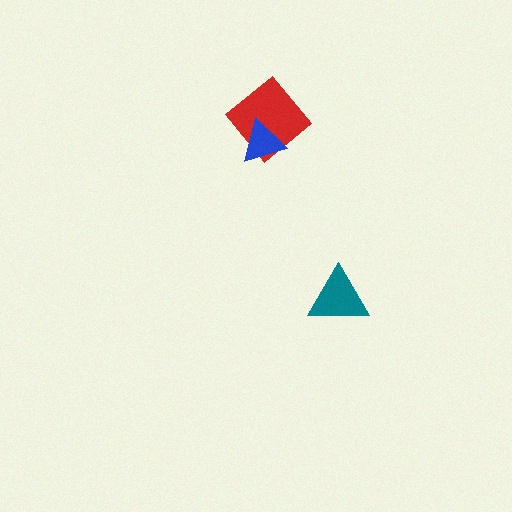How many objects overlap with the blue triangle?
1 object overlaps with the blue triangle.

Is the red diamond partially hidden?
Yes, it is partially covered by another shape.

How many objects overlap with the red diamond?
1 object overlaps with the red diamond.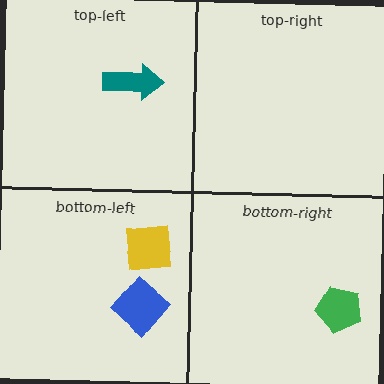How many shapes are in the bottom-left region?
2.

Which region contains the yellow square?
The bottom-left region.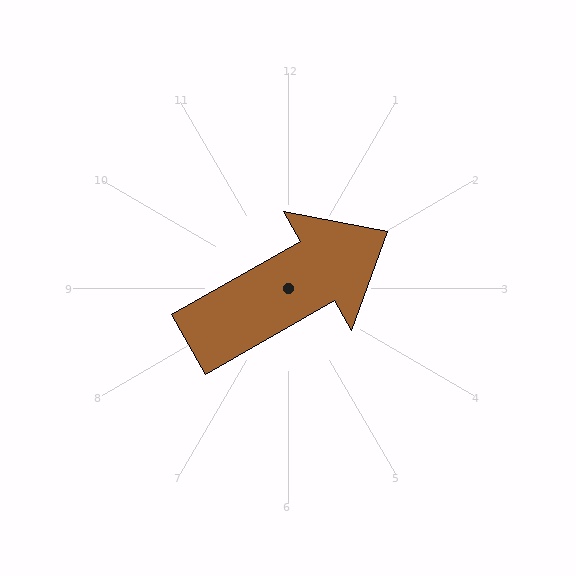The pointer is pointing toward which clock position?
Roughly 2 o'clock.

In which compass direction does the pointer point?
Northeast.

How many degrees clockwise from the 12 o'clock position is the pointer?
Approximately 60 degrees.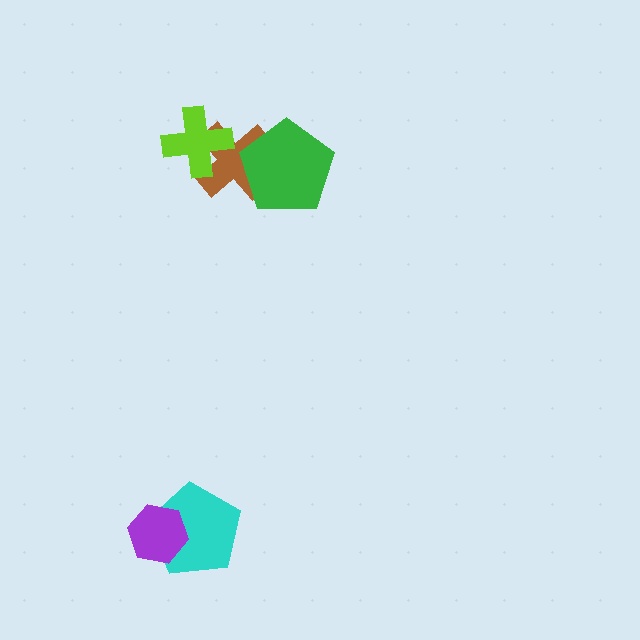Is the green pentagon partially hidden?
No, no other shape covers it.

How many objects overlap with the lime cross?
1 object overlaps with the lime cross.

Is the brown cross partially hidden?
Yes, it is partially covered by another shape.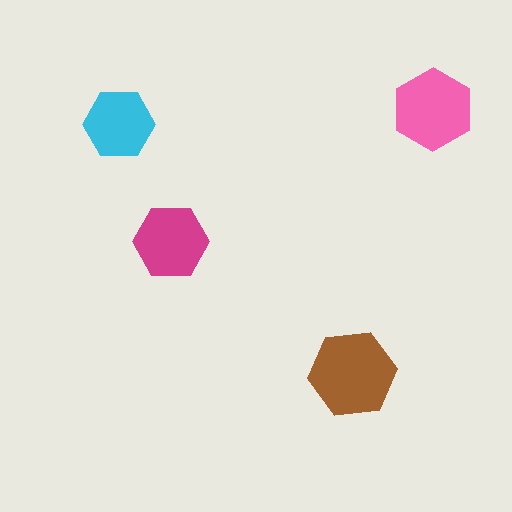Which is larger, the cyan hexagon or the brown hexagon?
The brown one.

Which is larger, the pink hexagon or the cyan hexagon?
The pink one.